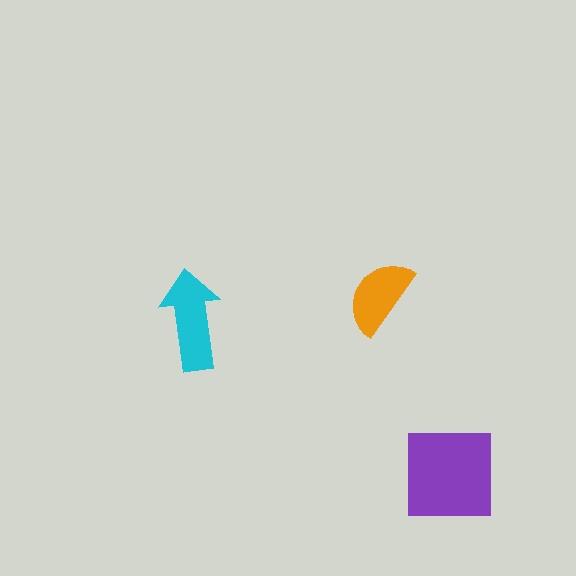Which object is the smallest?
The orange semicircle.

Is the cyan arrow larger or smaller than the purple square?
Smaller.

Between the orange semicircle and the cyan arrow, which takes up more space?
The cyan arrow.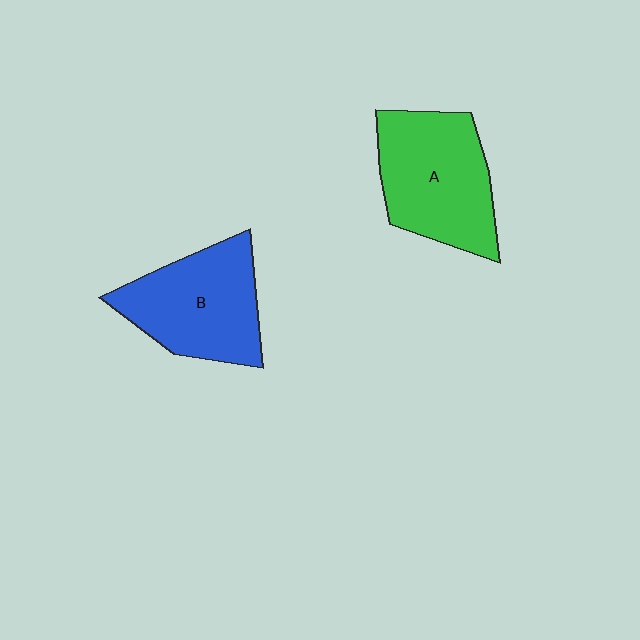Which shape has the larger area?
Shape A (green).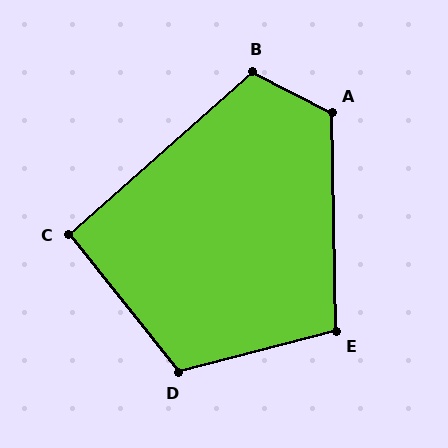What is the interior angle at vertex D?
Approximately 114 degrees (obtuse).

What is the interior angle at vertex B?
Approximately 111 degrees (obtuse).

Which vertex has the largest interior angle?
A, at approximately 118 degrees.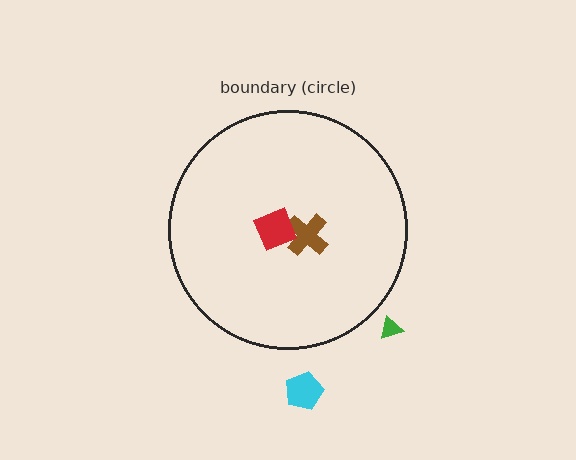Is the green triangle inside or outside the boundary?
Outside.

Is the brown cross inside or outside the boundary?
Inside.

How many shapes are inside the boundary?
2 inside, 2 outside.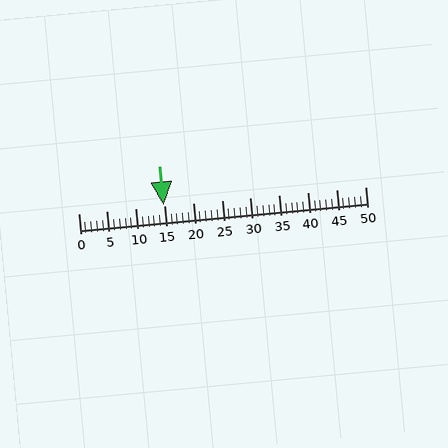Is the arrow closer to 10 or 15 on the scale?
The arrow is closer to 15.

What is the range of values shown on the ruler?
The ruler shows values from 0 to 50.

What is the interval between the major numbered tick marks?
The major tick marks are spaced 5 units apart.